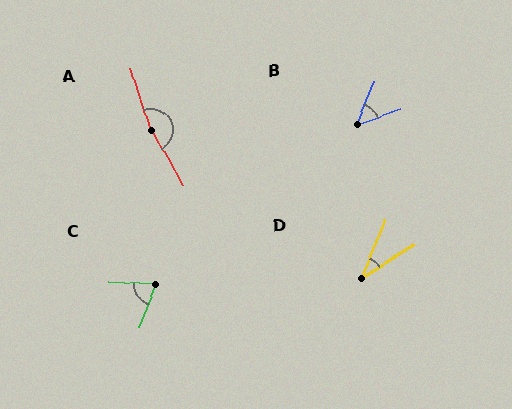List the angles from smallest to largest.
D (35°), B (49°), C (72°), A (168°).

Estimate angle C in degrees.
Approximately 72 degrees.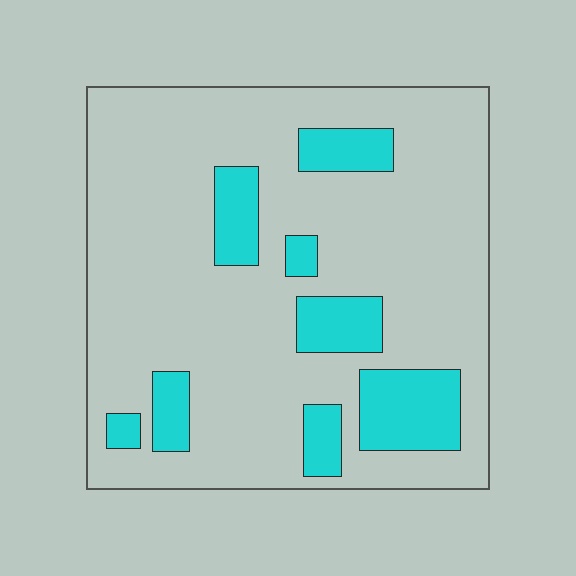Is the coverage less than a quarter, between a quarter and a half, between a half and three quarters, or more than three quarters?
Less than a quarter.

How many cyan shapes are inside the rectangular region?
8.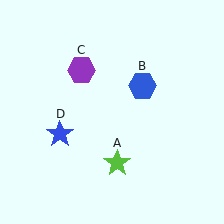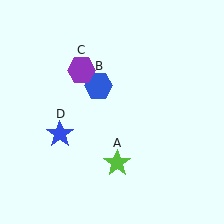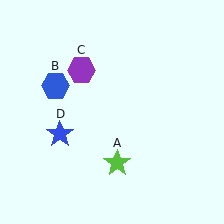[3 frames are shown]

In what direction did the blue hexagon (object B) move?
The blue hexagon (object B) moved left.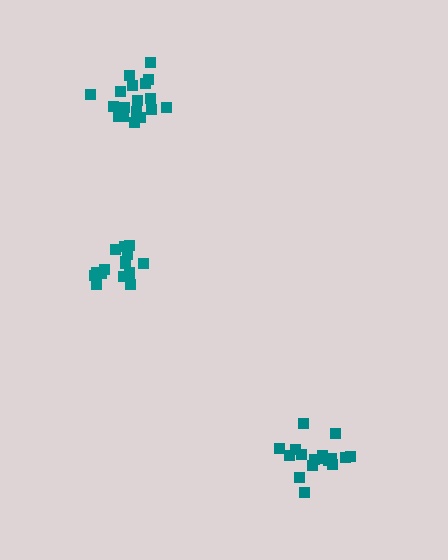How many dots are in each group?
Group 1: 16 dots, Group 2: 18 dots, Group 3: 18 dots (52 total).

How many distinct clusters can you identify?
There are 3 distinct clusters.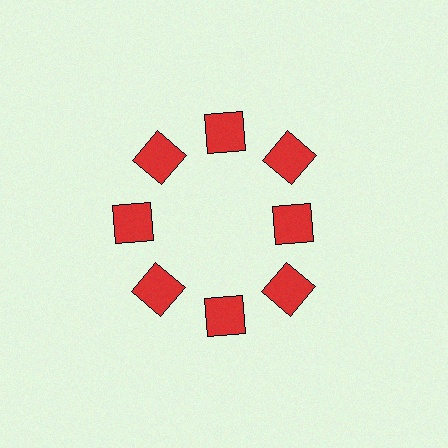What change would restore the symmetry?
The symmetry would be restored by moving it outward, back onto the ring so that all 8 squares sit at equal angles and equal distance from the center.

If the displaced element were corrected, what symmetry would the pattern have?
It would have 8-fold rotational symmetry — the pattern would map onto itself every 45 degrees.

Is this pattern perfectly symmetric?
No. The 8 red squares are arranged in a ring, but one element near the 3 o'clock position is pulled inward toward the center, breaking the 8-fold rotational symmetry.